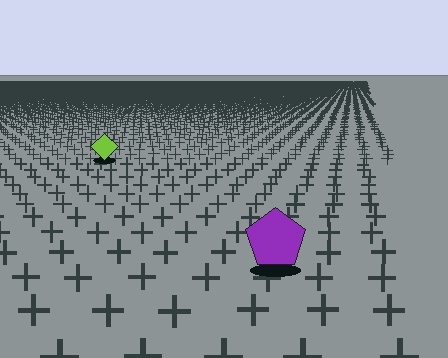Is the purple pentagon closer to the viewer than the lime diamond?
Yes. The purple pentagon is closer — you can tell from the texture gradient: the ground texture is coarser near it.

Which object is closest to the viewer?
The purple pentagon is closest. The texture marks near it are larger and more spread out.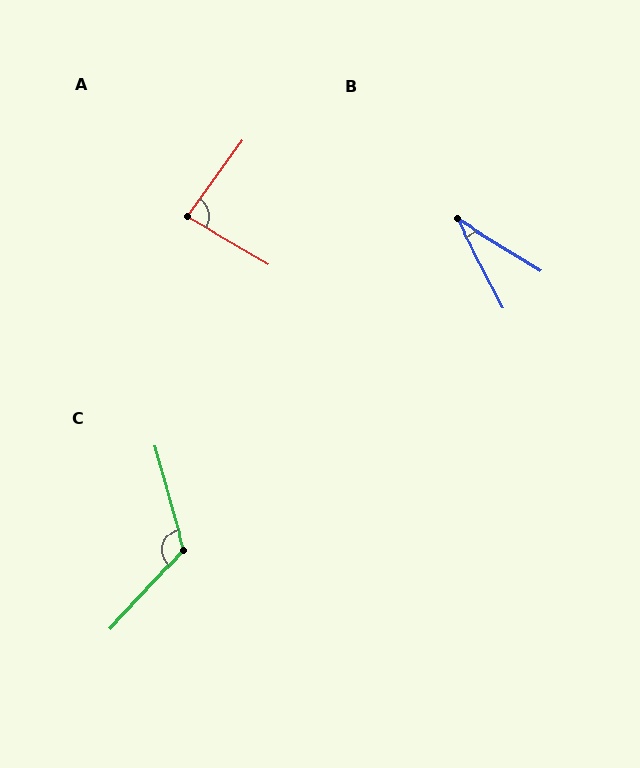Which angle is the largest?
C, at approximately 121 degrees.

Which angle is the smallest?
B, at approximately 31 degrees.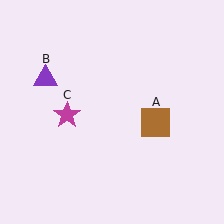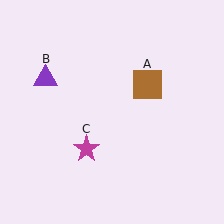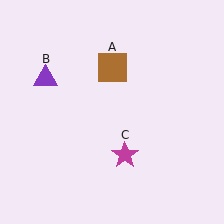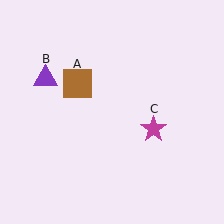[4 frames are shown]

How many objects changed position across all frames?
2 objects changed position: brown square (object A), magenta star (object C).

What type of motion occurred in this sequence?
The brown square (object A), magenta star (object C) rotated counterclockwise around the center of the scene.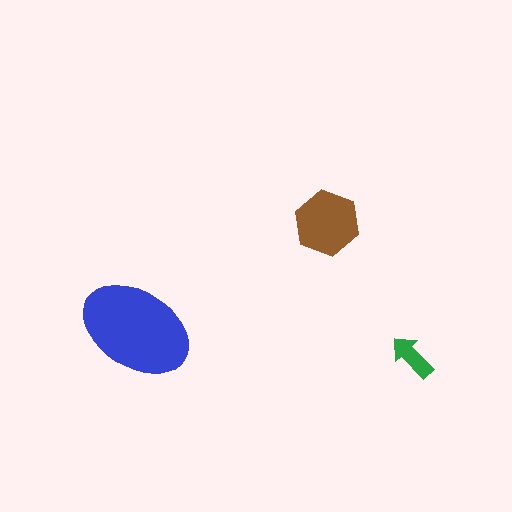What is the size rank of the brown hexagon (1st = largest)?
2nd.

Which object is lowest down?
The green arrow is bottommost.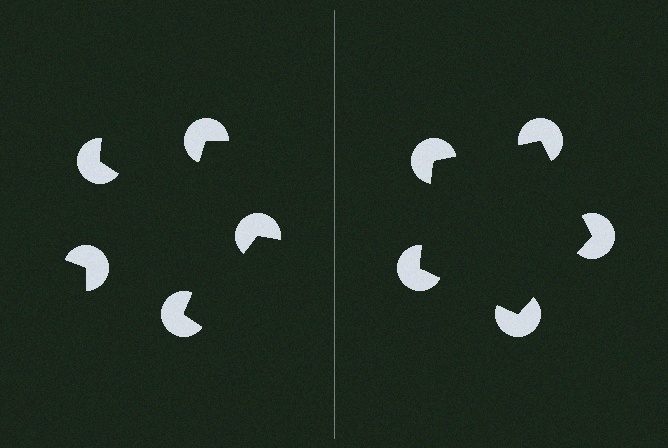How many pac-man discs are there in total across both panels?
10 — 5 on each side.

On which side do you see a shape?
An illusory pentagon appears on the right side. On the left side the wedge cuts are rotated, so no coherent shape forms.